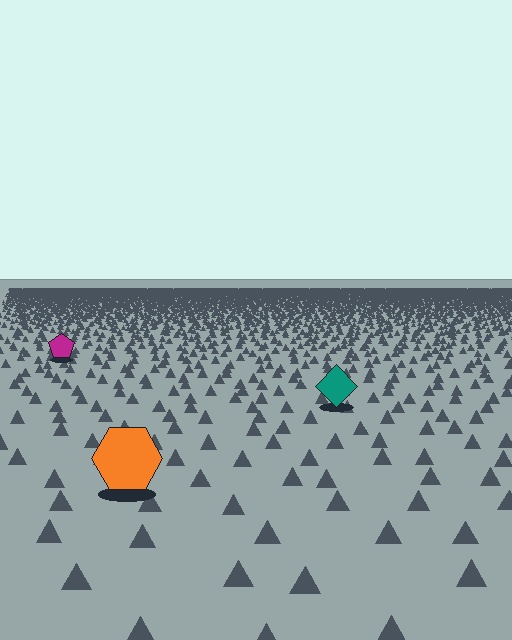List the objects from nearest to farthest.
From nearest to farthest: the orange hexagon, the teal diamond, the magenta pentagon.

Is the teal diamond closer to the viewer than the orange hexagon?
No. The orange hexagon is closer — you can tell from the texture gradient: the ground texture is coarser near it.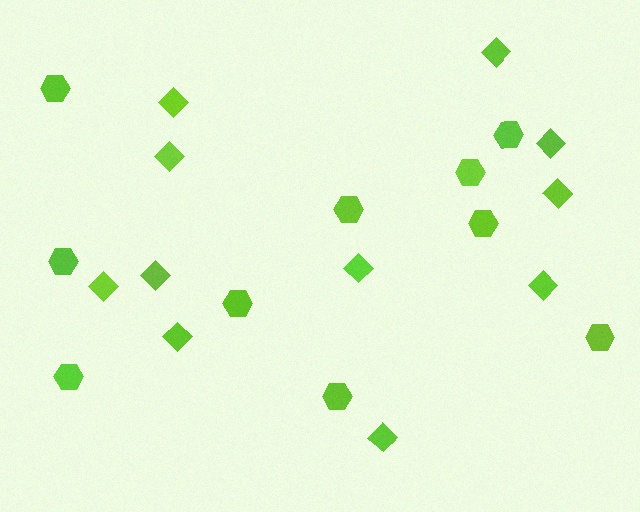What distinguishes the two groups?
There are 2 groups: one group of hexagons (10) and one group of diamonds (11).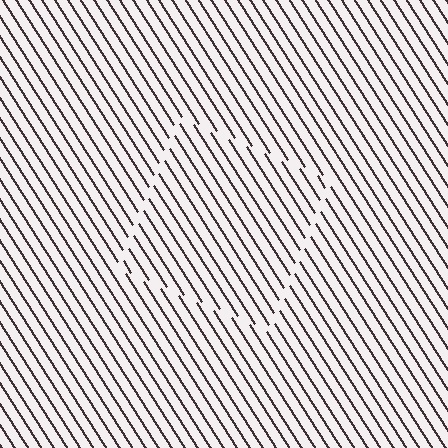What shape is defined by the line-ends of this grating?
An illusory square. The interior of the shape contains the same grating, shifted by half a period — the contour is defined by the phase discontinuity where line-ends from the inner and outer gratings abut.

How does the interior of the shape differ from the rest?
The interior of the shape contains the same grating, shifted by half a period — the contour is defined by the phase discontinuity where line-ends from the inner and outer gratings abut.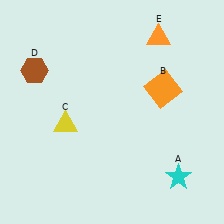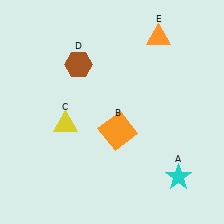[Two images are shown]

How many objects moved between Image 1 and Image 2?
2 objects moved between the two images.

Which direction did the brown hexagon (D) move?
The brown hexagon (D) moved right.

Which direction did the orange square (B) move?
The orange square (B) moved left.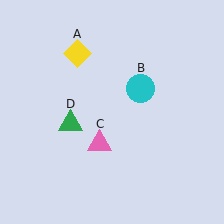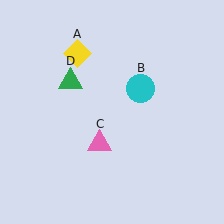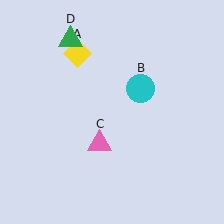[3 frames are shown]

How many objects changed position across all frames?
1 object changed position: green triangle (object D).